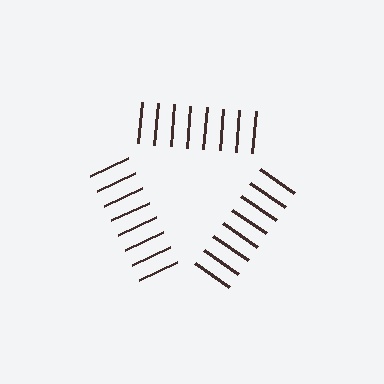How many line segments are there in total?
24 — 8 along each of the 3 edges.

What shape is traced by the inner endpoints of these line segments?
An illusory triangle — the line segments terminate on its edges but no continuous stroke is drawn.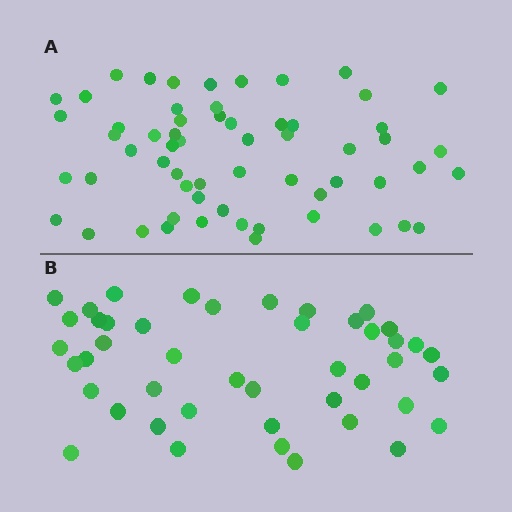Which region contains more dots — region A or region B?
Region A (the top region) has more dots.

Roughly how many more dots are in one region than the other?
Region A has approximately 15 more dots than region B.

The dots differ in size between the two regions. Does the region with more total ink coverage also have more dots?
No. Region B has more total ink coverage because its dots are larger, but region A actually contains more individual dots. Total area can be misleading — the number of items is what matters here.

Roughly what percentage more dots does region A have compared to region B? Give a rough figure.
About 35% more.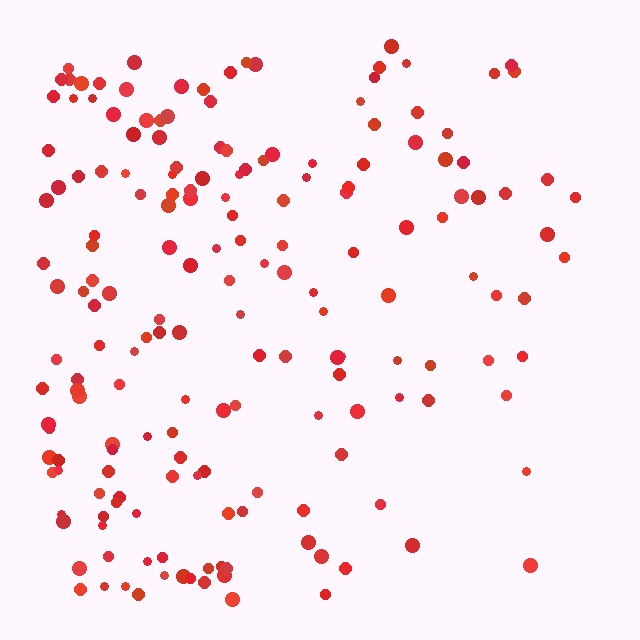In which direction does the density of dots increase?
From right to left, with the left side densest.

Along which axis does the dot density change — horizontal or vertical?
Horizontal.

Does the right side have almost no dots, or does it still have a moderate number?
Still a moderate number, just noticeably fewer than the left.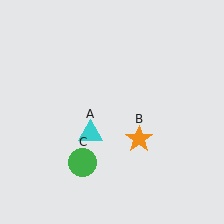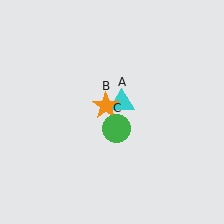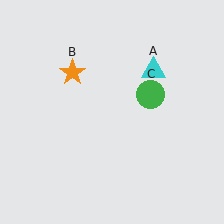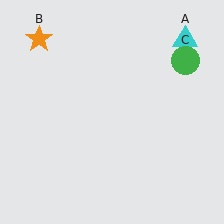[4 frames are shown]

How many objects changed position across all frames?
3 objects changed position: cyan triangle (object A), orange star (object B), green circle (object C).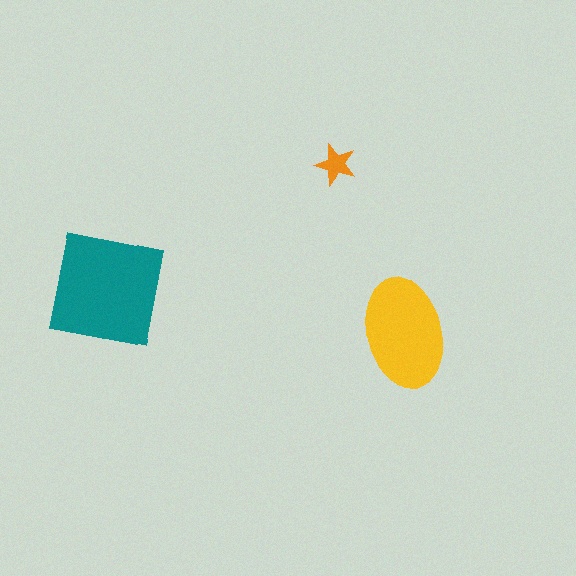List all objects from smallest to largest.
The orange star, the yellow ellipse, the teal square.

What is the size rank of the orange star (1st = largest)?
3rd.